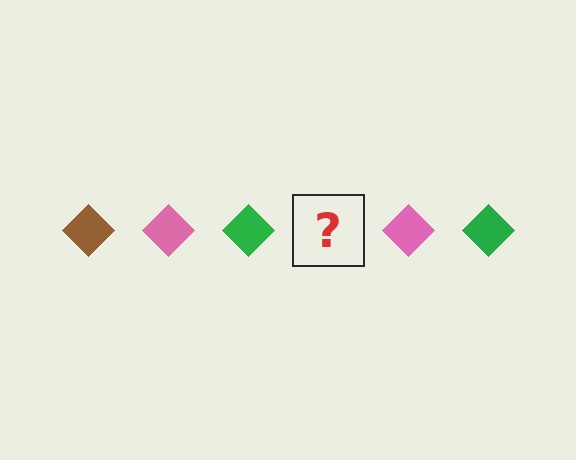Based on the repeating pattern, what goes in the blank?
The blank should be a brown diamond.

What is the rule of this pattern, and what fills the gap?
The rule is that the pattern cycles through brown, pink, green diamonds. The gap should be filled with a brown diamond.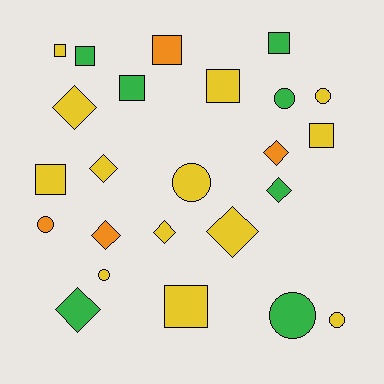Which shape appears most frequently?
Square, with 9 objects.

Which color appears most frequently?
Yellow, with 13 objects.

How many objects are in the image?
There are 24 objects.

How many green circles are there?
There are 2 green circles.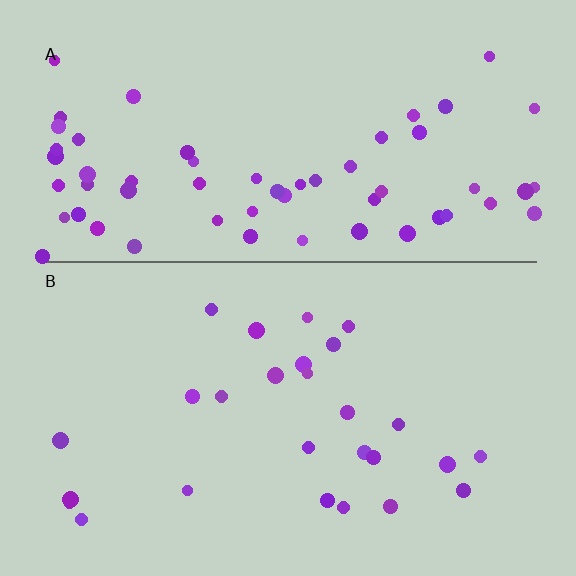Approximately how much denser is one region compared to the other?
Approximately 2.2× — region A over region B.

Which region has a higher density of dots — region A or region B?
A (the top).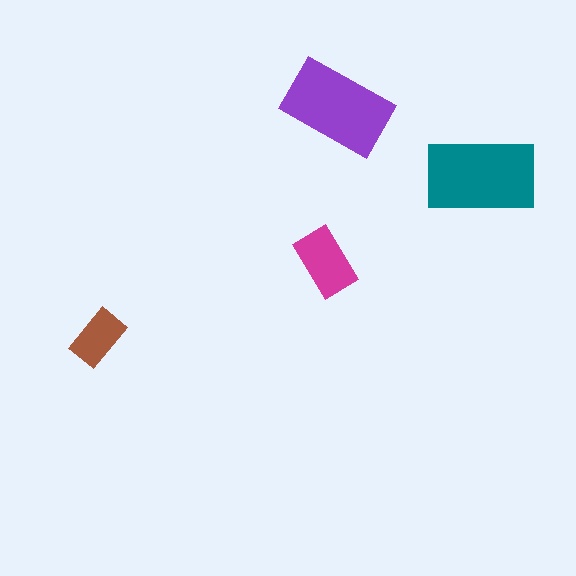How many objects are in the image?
There are 4 objects in the image.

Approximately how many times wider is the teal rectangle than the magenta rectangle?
About 1.5 times wider.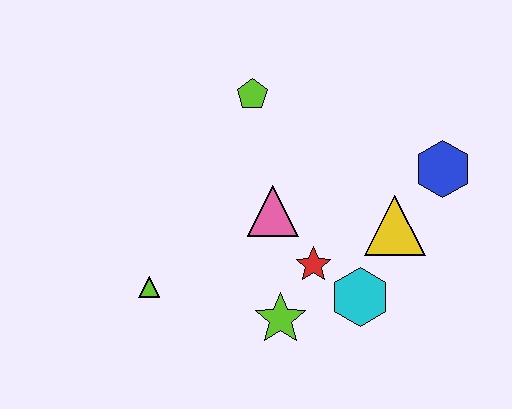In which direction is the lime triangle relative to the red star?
The lime triangle is to the left of the red star.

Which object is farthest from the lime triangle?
The blue hexagon is farthest from the lime triangle.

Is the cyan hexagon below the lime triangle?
Yes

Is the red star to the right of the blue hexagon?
No